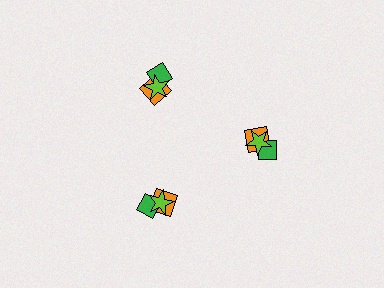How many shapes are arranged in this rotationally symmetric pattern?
There are 9 shapes, arranged in 3 groups of 3.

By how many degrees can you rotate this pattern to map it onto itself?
The pattern maps onto itself every 120 degrees of rotation.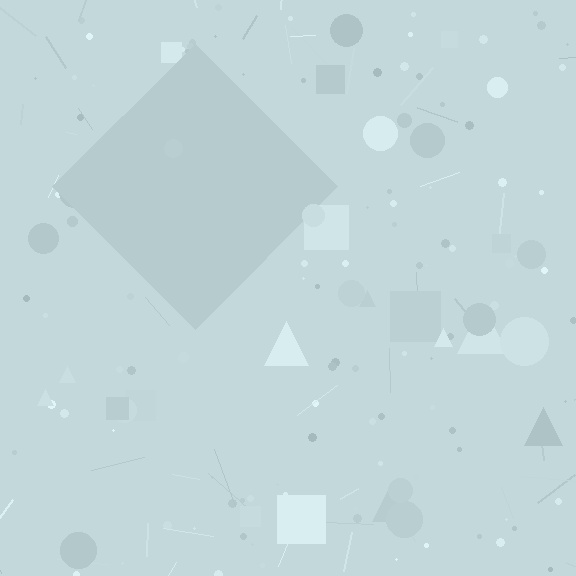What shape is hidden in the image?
A diamond is hidden in the image.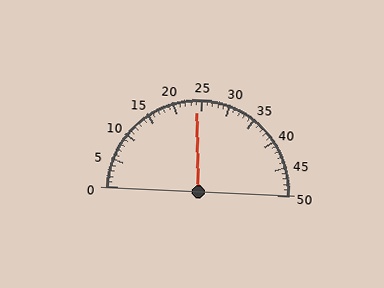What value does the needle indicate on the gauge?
The needle indicates approximately 24.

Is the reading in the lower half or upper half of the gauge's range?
The reading is in the lower half of the range (0 to 50).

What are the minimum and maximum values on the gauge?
The gauge ranges from 0 to 50.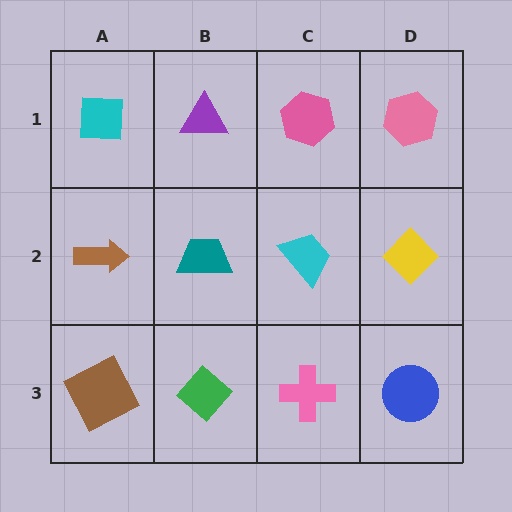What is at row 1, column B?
A purple triangle.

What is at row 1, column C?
A pink hexagon.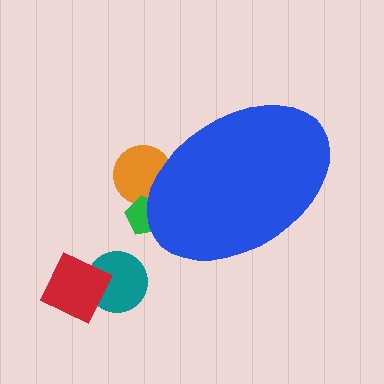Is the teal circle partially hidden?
No, the teal circle is fully visible.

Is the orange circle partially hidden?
Yes, the orange circle is partially hidden behind the blue ellipse.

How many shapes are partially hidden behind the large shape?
2 shapes are partially hidden.